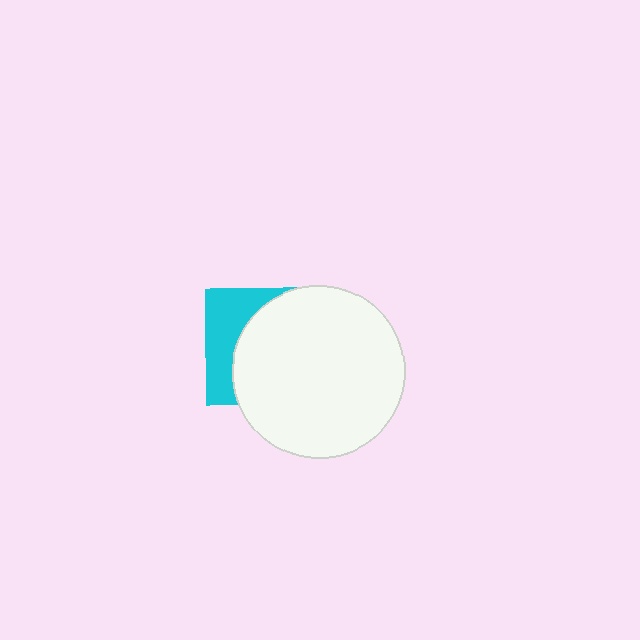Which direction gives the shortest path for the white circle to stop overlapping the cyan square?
Moving right gives the shortest separation.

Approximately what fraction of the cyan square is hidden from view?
Roughly 67% of the cyan square is hidden behind the white circle.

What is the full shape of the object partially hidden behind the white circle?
The partially hidden object is a cyan square.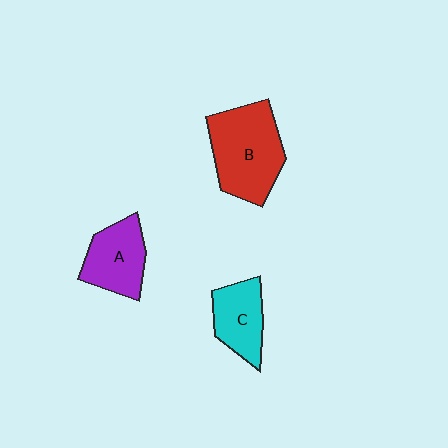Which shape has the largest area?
Shape B (red).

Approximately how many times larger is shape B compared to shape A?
Approximately 1.5 times.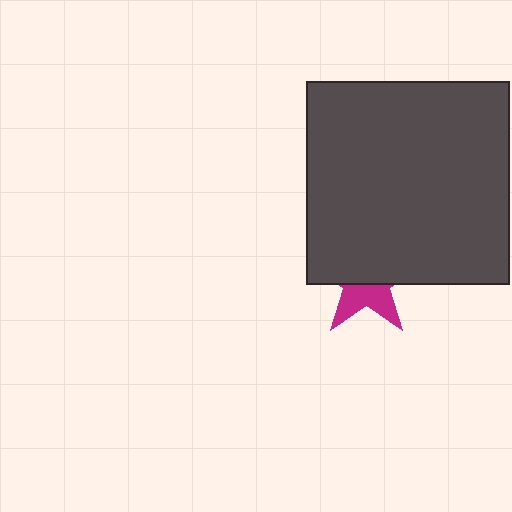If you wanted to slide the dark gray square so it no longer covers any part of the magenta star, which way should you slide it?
Slide it up — that is the most direct way to separate the two shapes.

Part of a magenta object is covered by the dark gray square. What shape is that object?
It is a star.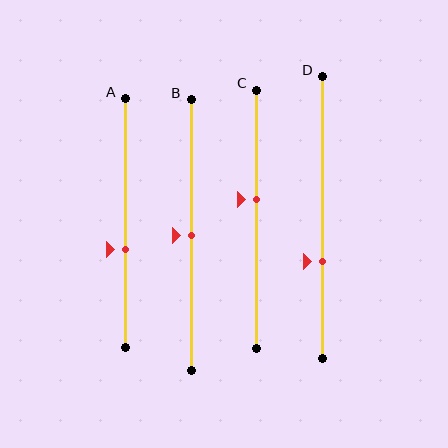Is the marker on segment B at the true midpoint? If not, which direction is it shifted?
Yes, the marker on segment B is at the true midpoint.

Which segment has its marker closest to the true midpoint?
Segment B has its marker closest to the true midpoint.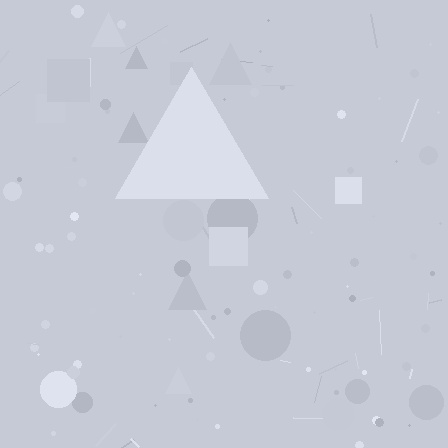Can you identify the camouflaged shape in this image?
The camouflaged shape is a triangle.